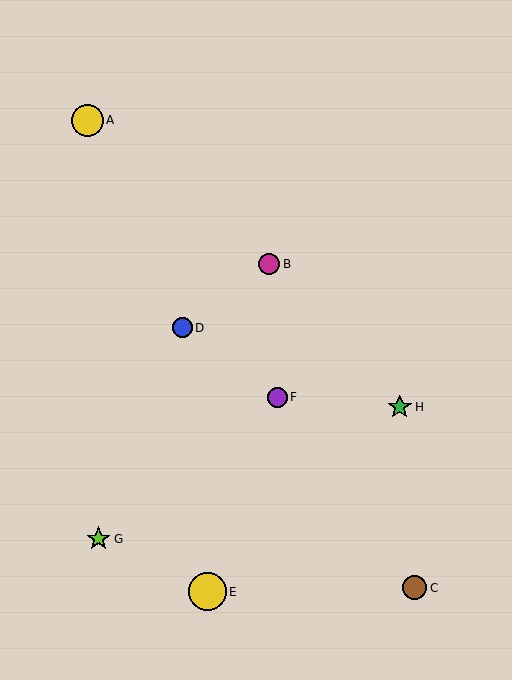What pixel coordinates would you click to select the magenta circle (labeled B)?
Click at (269, 264) to select the magenta circle B.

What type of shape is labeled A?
Shape A is a yellow circle.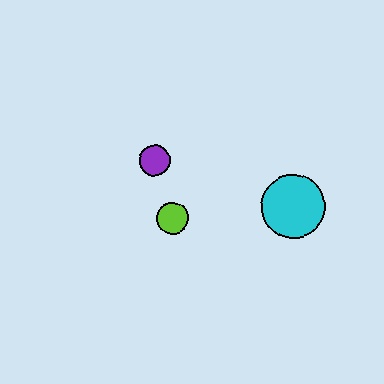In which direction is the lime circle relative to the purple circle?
The lime circle is below the purple circle.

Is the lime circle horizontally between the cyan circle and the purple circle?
Yes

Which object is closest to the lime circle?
The purple circle is closest to the lime circle.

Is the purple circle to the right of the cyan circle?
No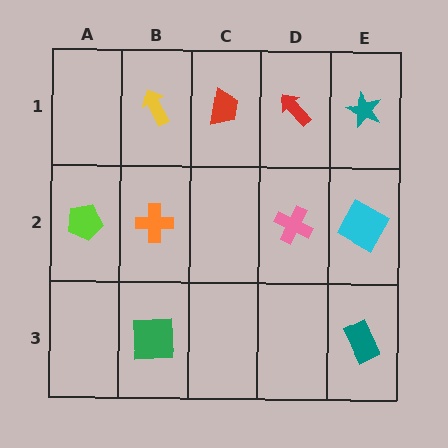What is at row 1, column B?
A yellow arrow.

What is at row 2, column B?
An orange cross.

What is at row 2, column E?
A cyan square.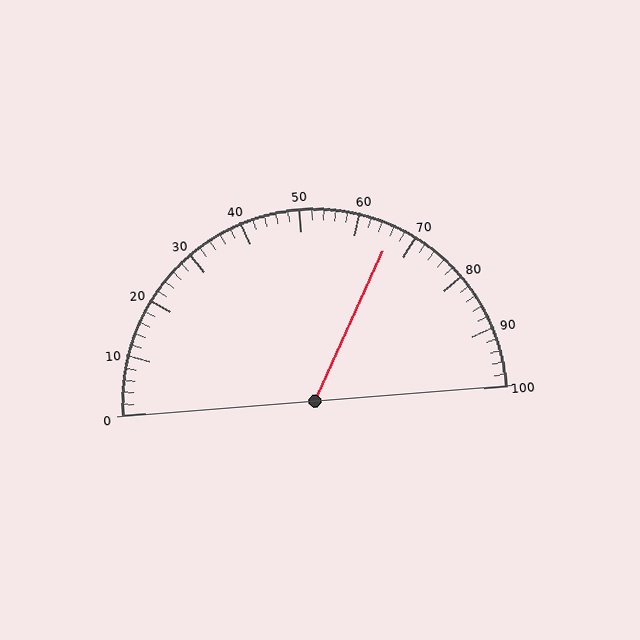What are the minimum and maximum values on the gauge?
The gauge ranges from 0 to 100.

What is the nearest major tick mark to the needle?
The nearest major tick mark is 70.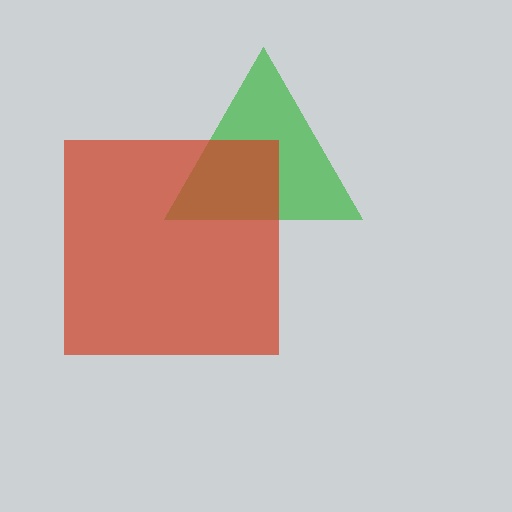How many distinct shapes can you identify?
There are 2 distinct shapes: a green triangle, a red square.